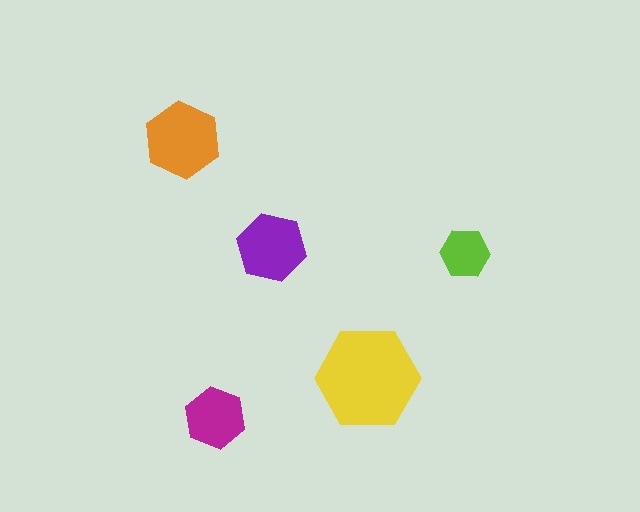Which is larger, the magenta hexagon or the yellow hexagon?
The yellow one.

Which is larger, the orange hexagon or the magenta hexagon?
The orange one.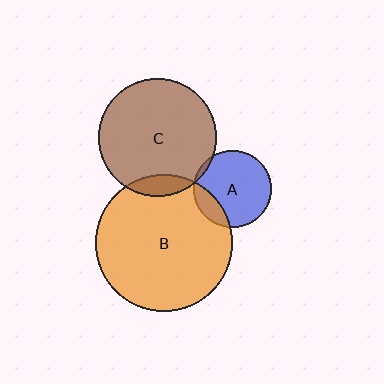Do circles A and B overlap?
Yes.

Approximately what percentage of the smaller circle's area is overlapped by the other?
Approximately 15%.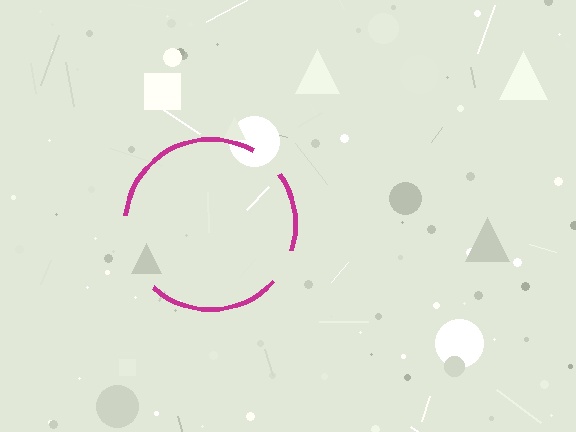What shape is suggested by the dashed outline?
The dashed outline suggests a circle.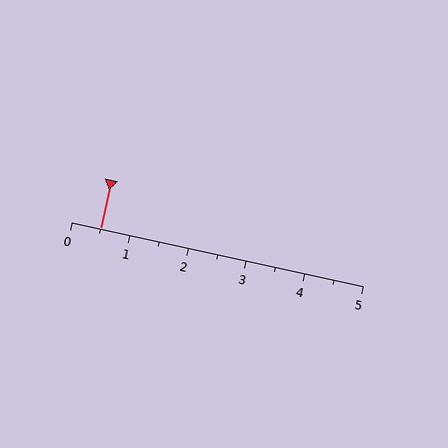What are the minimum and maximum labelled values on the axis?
The axis runs from 0 to 5.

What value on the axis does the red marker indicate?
The marker indicates approximately 0.5.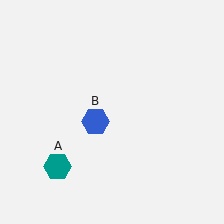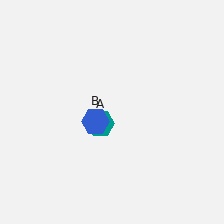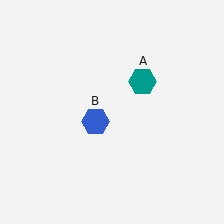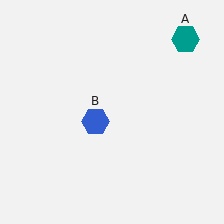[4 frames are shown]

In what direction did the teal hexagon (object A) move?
The teal hexagon (object A) moved up and to the right.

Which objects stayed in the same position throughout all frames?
Blue hexagon (object B) remained stationary.